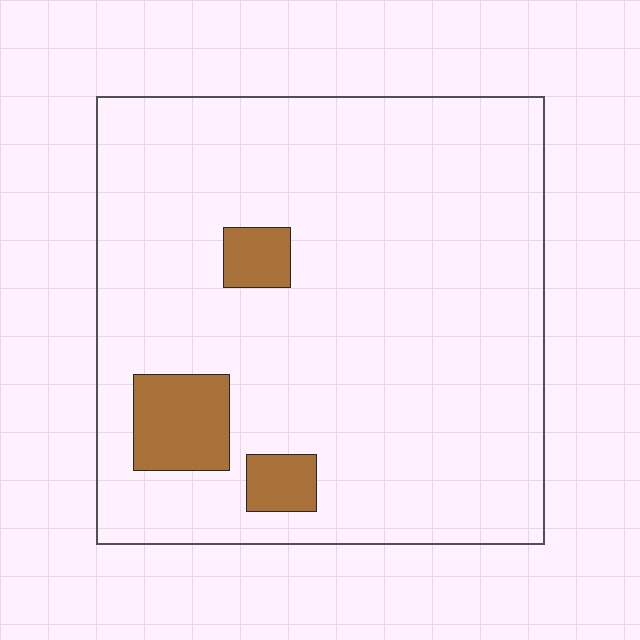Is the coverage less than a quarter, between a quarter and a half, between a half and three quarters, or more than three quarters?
Less than a quarter.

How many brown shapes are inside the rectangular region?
3.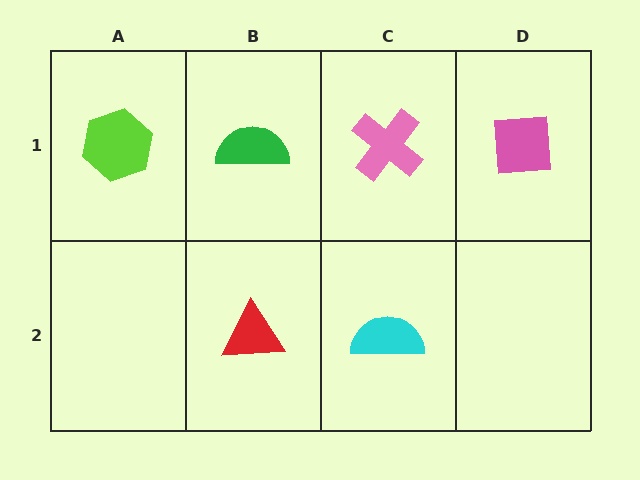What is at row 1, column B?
A green semicircle.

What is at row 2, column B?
A red triangle.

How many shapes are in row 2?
2 shapes.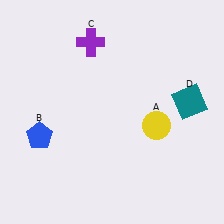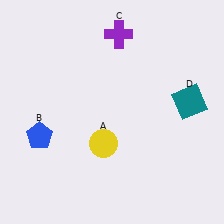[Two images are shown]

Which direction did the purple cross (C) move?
The purple cross (C) moved right.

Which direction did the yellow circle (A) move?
The yellow circle (A) moved left.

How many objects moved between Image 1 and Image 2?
2 objects moved between the two images.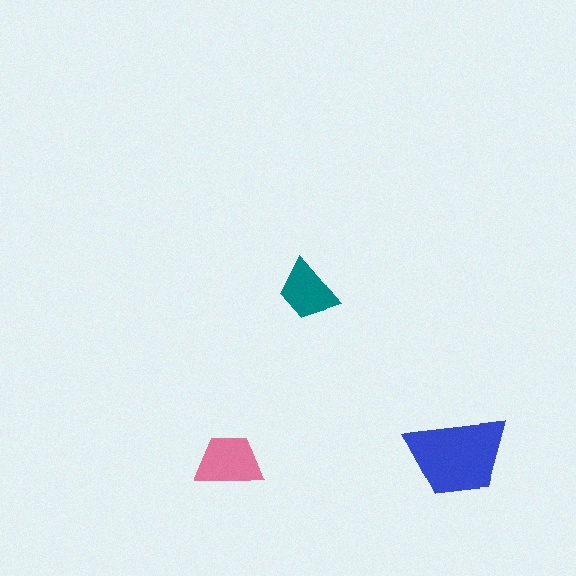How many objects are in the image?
There are 3 objects in the image.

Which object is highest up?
The teal trapezoid is topmost.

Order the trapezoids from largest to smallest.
the blue one, the pink one, the teal one.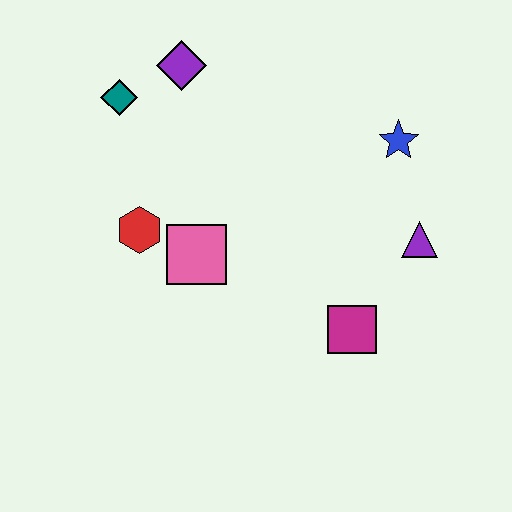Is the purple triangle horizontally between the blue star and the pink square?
No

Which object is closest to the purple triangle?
The blue star is closest to the purple triangle.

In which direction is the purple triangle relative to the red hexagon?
The purple triangle is to the right of the red hexagon.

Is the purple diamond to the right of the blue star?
No